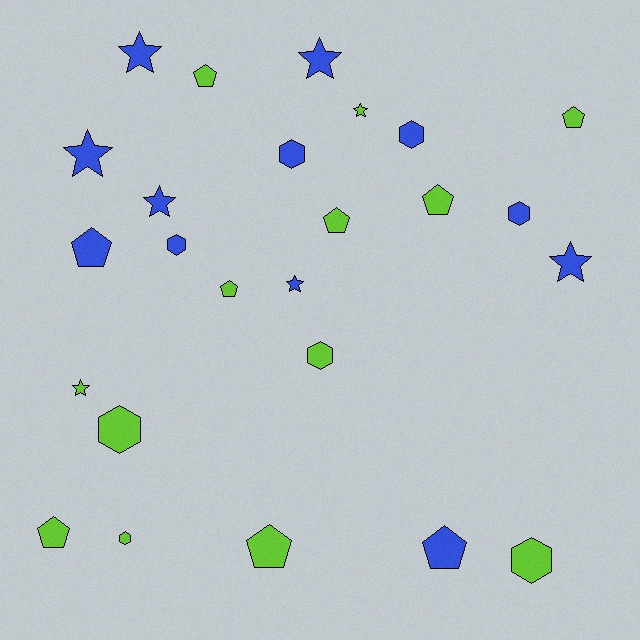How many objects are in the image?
There are 25 objects.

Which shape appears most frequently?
Pentagon, with 9 objects.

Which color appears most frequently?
Lime, with 13 objects.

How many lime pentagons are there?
There are 7 lime pentagons.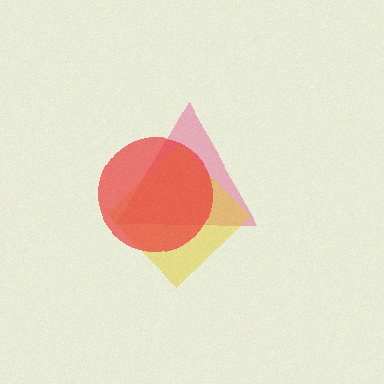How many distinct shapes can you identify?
There are 3 distinct shapes: a pink triangle, a yellow diamond, a red circle.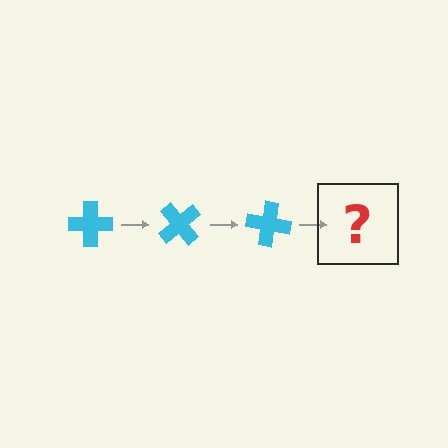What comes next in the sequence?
The next element should be a cyan cross rotated 150 degrees.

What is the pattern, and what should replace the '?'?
The pattern is that the cross rotates 50 degrees each step. The '?' should be a cyan cross rotated 150 degrees.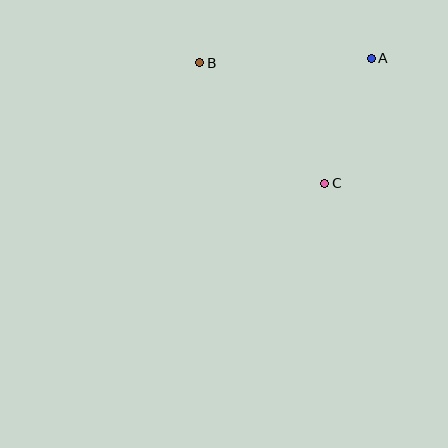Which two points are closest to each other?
Points A and C are closest to each other.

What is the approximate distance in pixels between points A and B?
The distance between A and B is approximately 172 pixels.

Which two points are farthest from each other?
Points B and C are farthest from each other.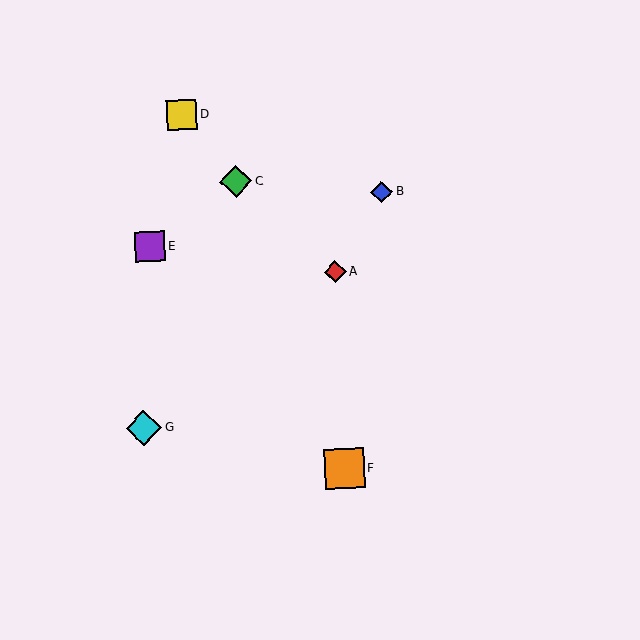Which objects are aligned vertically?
Objects A, F are aligned vertically.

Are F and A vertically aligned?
Yes, both are at x≈345.